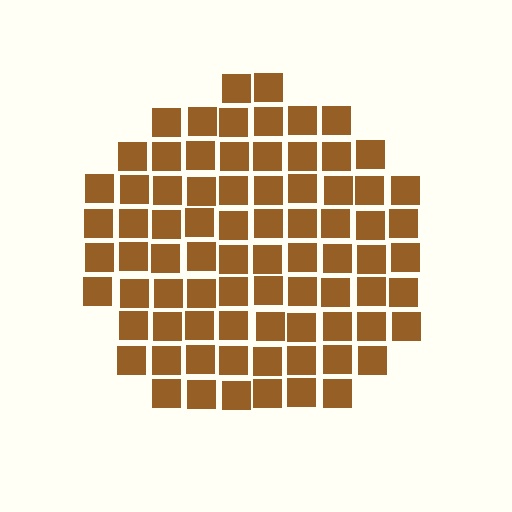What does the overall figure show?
The overall figure shows a circle.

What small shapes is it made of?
It is made of small squares.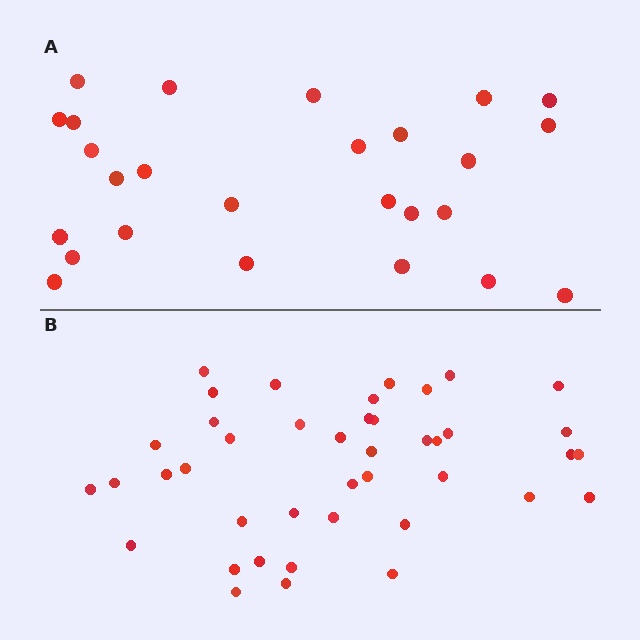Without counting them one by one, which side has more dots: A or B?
Region B (the bottom region) has more dots.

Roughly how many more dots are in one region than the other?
Region B has approximately 15 more dots than region A.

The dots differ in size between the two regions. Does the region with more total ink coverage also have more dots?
No. Region A has more total ink coverage because its dots are larger, but region B actually contains more individual dots. Total area can be misleading — the number of items is what matters here.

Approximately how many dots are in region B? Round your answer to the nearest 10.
About 40 dots. (The exact count is 42, which rounds to 40.)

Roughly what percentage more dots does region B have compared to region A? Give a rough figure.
About 60% more.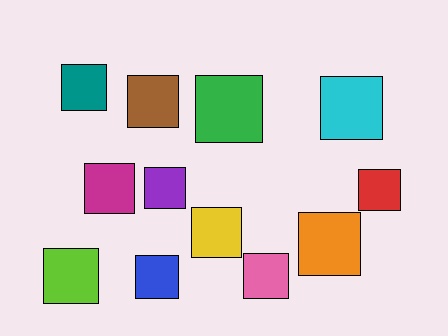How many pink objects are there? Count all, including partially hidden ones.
There is 1 pink object.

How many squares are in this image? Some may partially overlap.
There are 12 squares.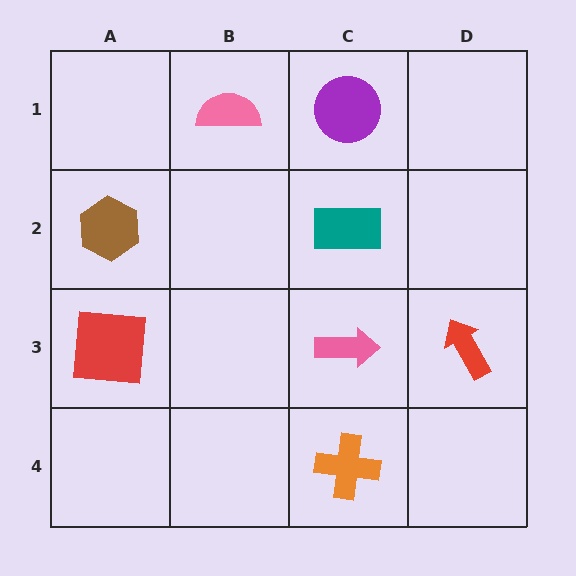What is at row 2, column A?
A brown hexagon.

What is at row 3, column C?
A pink arrow.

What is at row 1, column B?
A pink semicircle.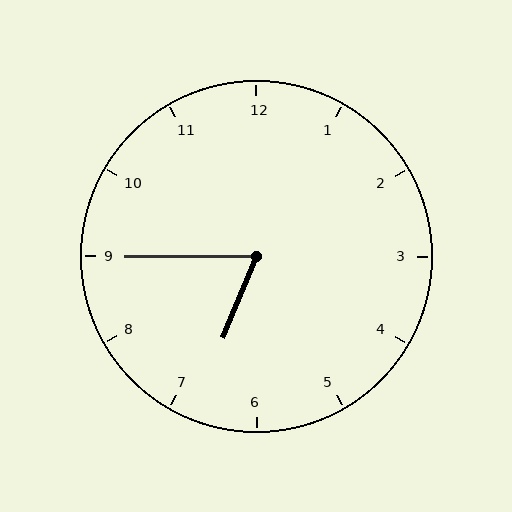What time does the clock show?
6:45.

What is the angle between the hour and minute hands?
Approximately 68 degrees.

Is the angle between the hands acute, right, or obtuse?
It is acute.